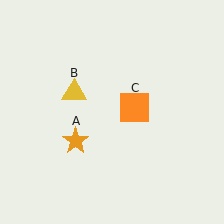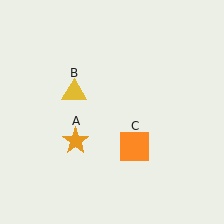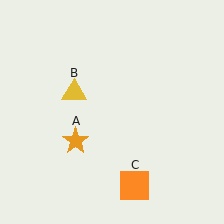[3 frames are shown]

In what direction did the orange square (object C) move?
The orange square (object C) moved down.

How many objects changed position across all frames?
1 object changed position: orange square (object C).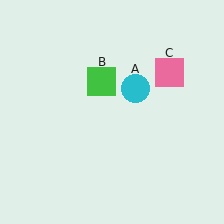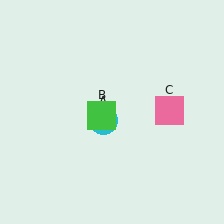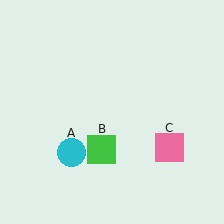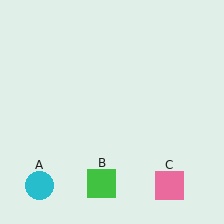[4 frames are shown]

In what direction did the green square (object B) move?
The green square (object B) moved down.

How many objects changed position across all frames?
3 objects changed position: cyan circle (object A), green square (object B), pink square (object C).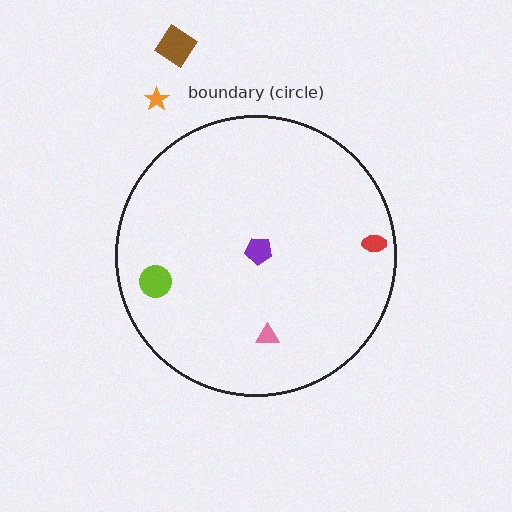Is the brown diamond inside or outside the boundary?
Outside.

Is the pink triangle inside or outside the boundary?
Inside.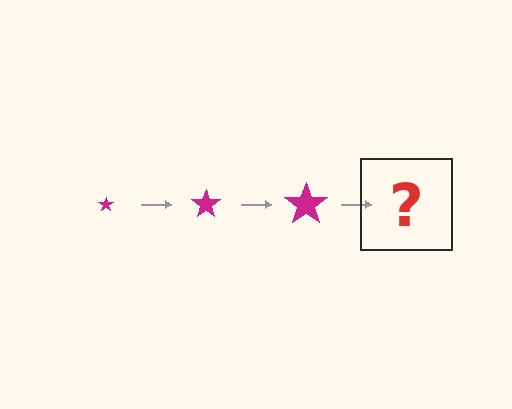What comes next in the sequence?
The next element should be a magenta star, larger than the previous one.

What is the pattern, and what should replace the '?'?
The pattern is that the star gets progressively larger each step. The '?' should be a magenta star, larger than the previous one.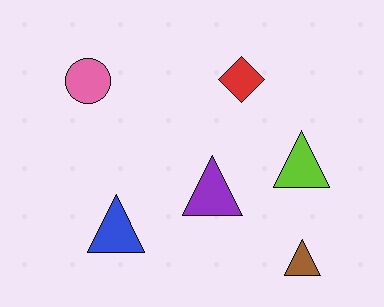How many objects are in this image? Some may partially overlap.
There are 6 objects.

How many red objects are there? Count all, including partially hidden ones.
There is 1 red object.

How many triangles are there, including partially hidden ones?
There are 4 triangles.